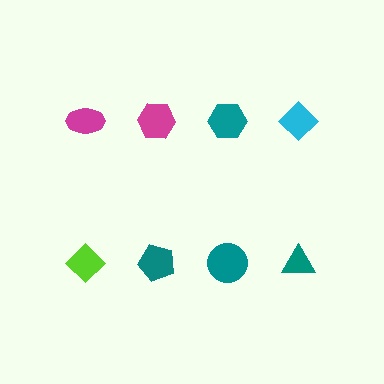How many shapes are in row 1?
4 shapes.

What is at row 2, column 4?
A teal triangle.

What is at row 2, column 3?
A teal circle.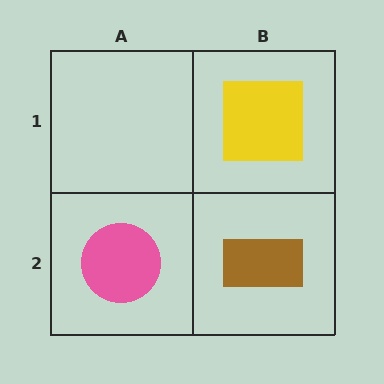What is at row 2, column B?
A brown rectangle.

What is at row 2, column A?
A pink circle.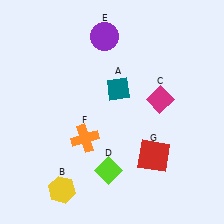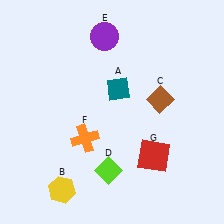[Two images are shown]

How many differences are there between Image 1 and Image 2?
There is 1 difference between the two images.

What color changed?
The diamond (C) changed from magenta in Image 1 to brown in Image 2.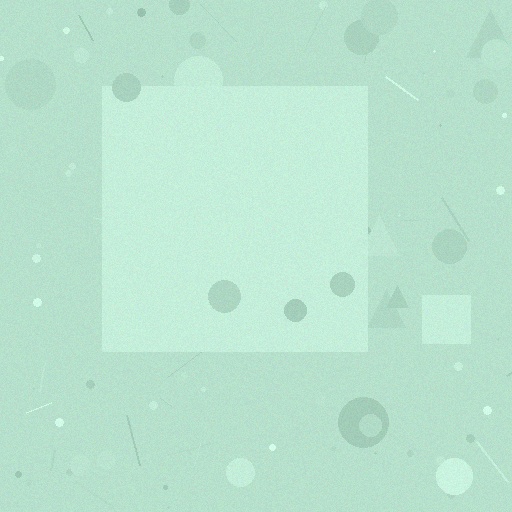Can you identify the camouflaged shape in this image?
The camouflaged shape is a square.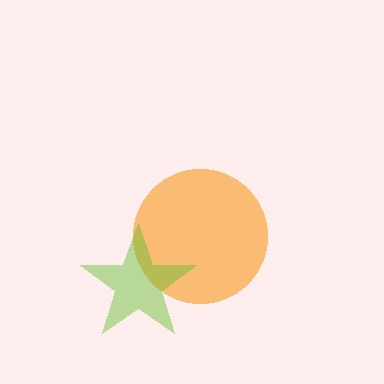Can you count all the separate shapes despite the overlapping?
Yes, there are 2 separate shapes.